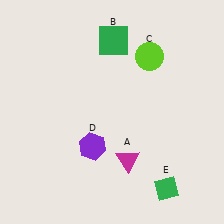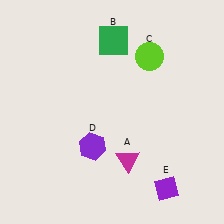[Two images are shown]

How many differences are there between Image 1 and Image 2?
There is 1 difference between the two images.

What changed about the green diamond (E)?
In Image 1, E is green. In Image 2, it changed to purple.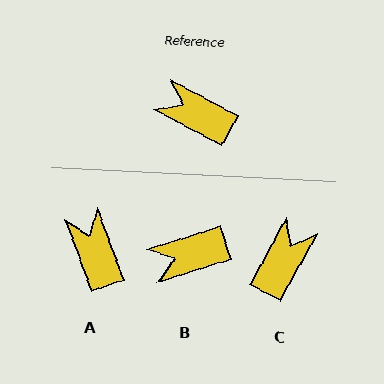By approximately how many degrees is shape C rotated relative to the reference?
Approximately 90 degrees clockwise.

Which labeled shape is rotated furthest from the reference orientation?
C, about 90 degrees away.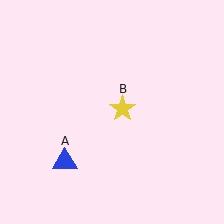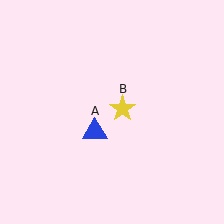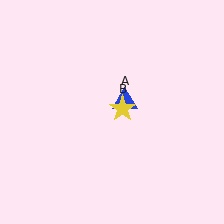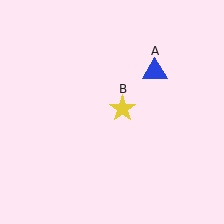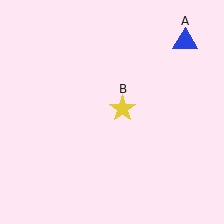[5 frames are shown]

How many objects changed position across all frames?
1 object changed position: blue triangle (object A).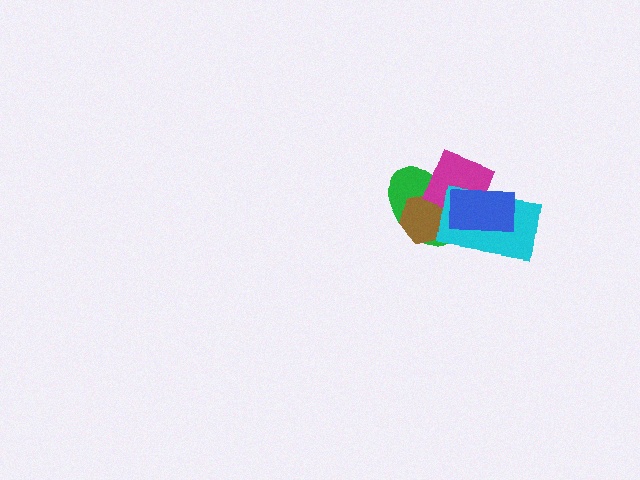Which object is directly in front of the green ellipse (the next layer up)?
The brown hexagon is directly in front of the green ellipse.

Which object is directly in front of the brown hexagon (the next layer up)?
The magenta diamond is directly in front of the brown hexagon.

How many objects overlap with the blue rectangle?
3 objects overlap with the blue rectangle.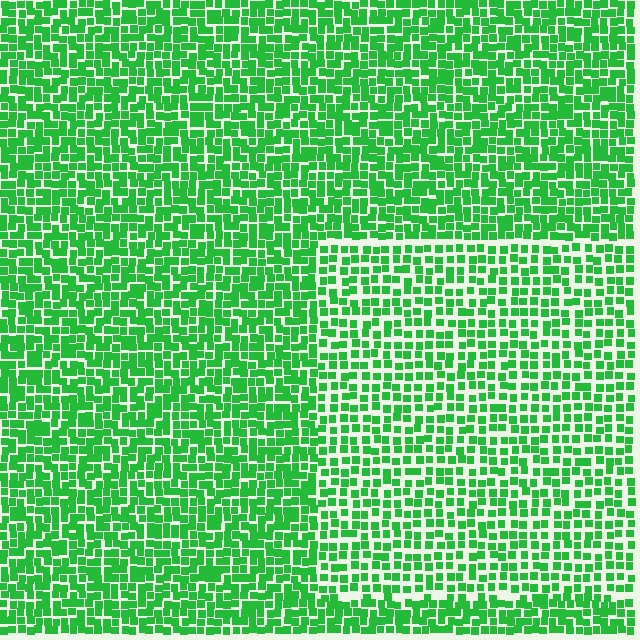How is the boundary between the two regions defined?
The boundary is defined by a change in element density (approximately 1.5x ratio). All elements are the same color, size, and shape.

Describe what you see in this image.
The image contains small green elements arranged at two different densities. A rectangle-shaped region is visible where the elements are less densely packed than the surrounding area.